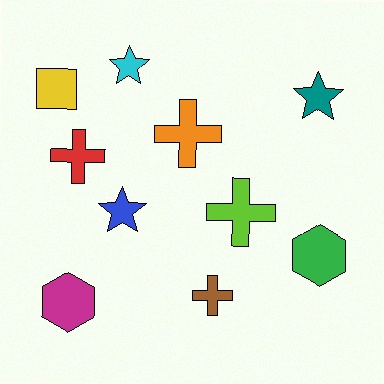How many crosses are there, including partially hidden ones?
There are 4 crosses.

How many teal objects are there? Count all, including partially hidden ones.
There is 1 teal object.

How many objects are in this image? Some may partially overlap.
There are 10 objects.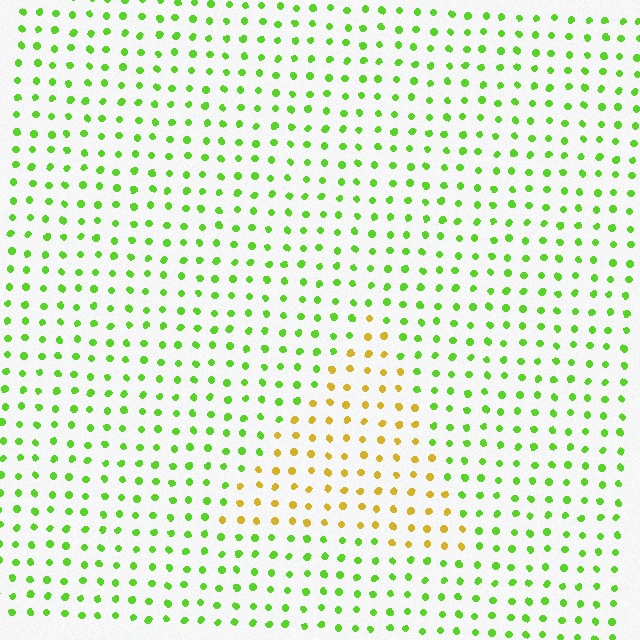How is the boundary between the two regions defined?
The boundary is defined purely by a slight shift in hue (about 55 degrees). Spacing, size, and orientation are identical on both sides.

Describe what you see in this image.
The image is filled with small lime elements in a uniform arrangement. A triangle-shaped region is visible where the elements are tinted to a slightly different hue, forming a subtle color boundary.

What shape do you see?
I see a triangle.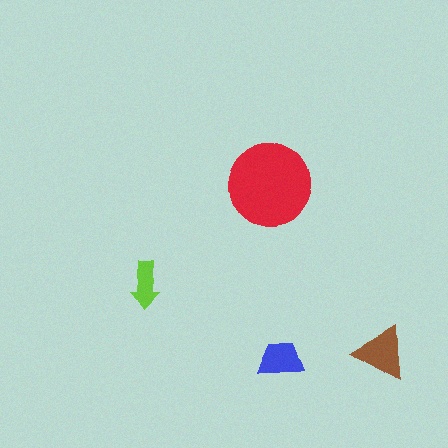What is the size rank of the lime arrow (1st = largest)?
4th.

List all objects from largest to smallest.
The red circle, the brown triangle, the blue trapezoid, the lime arrow.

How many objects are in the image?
There are 4 objects in the image.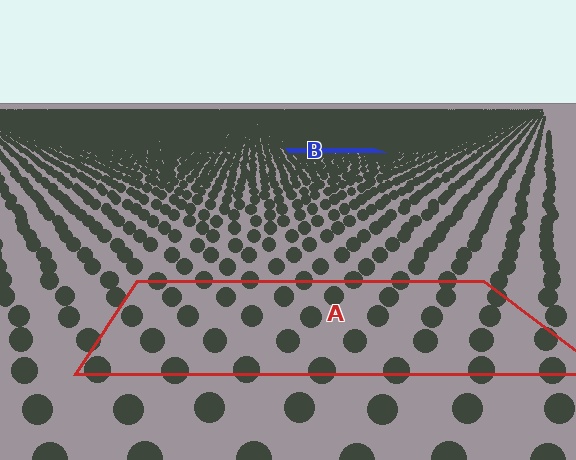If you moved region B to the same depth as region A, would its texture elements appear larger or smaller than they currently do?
They would appear larger. At a closer depth, the same texture elements are projected at a bigger on-screen size.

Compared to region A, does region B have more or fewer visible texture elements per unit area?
Region B has more texture elements per unit area — they are packed more densely because it is farther away.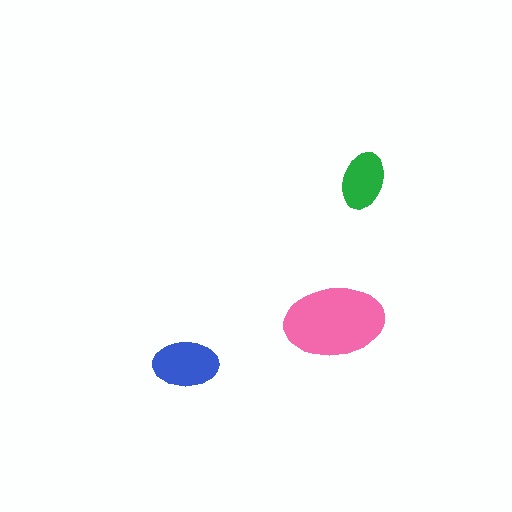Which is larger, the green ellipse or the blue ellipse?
The blue one.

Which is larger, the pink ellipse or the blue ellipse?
The pink one.